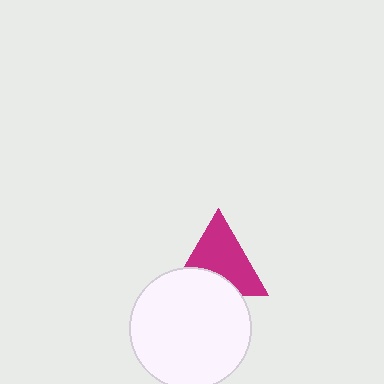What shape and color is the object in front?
The object in front is a white circle.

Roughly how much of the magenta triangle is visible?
Most of it is visible (roughly 67%).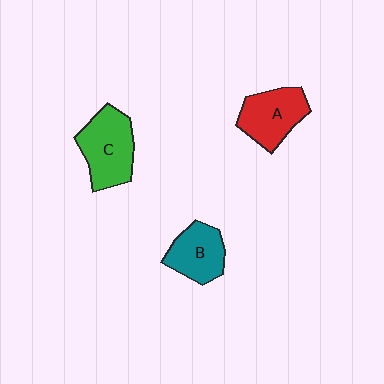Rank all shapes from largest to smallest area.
From largest to smallest: C (green), A (red), B (teal).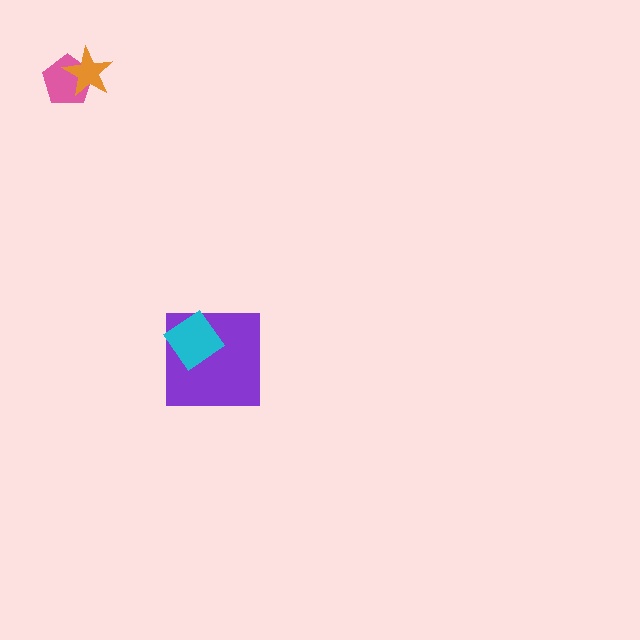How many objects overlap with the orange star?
1 object overlaps with the orange star.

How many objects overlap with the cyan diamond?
1 object overlaps with the cyan diamond.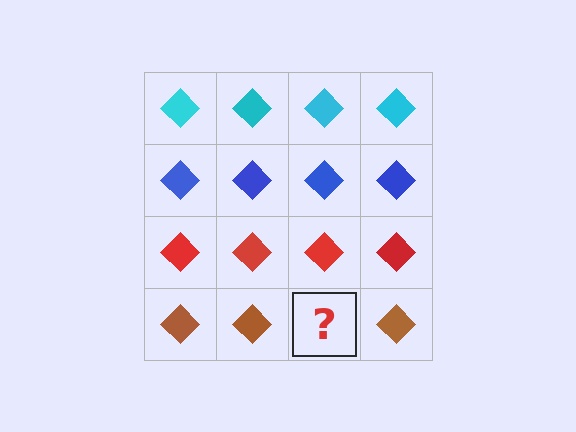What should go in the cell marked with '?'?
The missing cell should contain a brown diamond.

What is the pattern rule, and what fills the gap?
The rule is that each row has a consistent color. The gap should be filled with a brown diamond.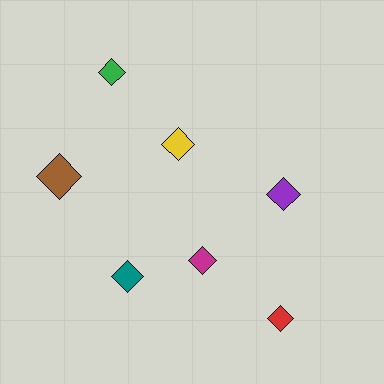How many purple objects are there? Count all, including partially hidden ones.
There is 1 purple object.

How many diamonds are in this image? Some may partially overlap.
There are 7 diamonds.